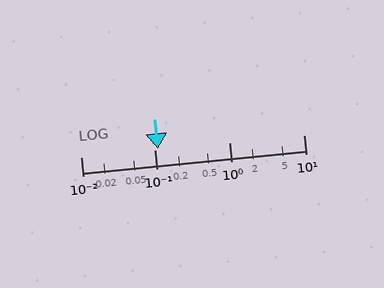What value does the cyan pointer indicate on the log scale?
The pointer indicates approximately 0.11.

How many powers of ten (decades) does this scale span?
The scale spans 3 decades, from 0.01 to 10.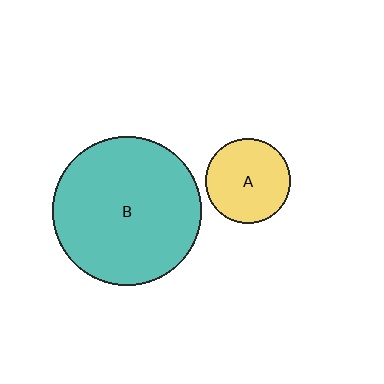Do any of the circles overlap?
No, none of the circles overlap.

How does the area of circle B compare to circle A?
Approximately 3.1 times.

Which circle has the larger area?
Circle B (teal).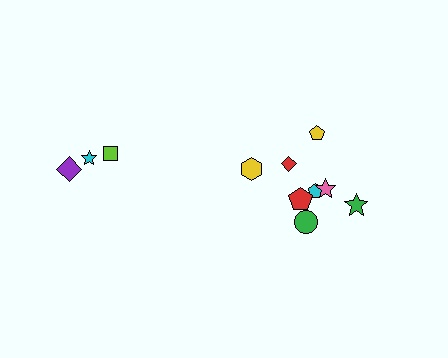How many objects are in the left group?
There are 4 objects.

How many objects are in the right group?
There are 7 objects.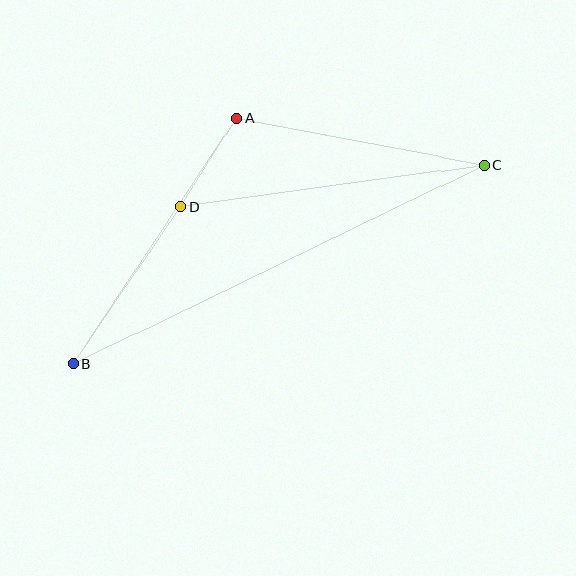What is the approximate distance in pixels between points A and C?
The distance between A and C is approximately 253 pixels.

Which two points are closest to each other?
Points A and D are closest to each other.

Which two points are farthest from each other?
Points B and C are farthest from each other.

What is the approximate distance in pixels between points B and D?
The distance between B and D is approximately 191 pixels.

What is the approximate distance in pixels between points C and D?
The distance between C and D is approximately 306 pixels.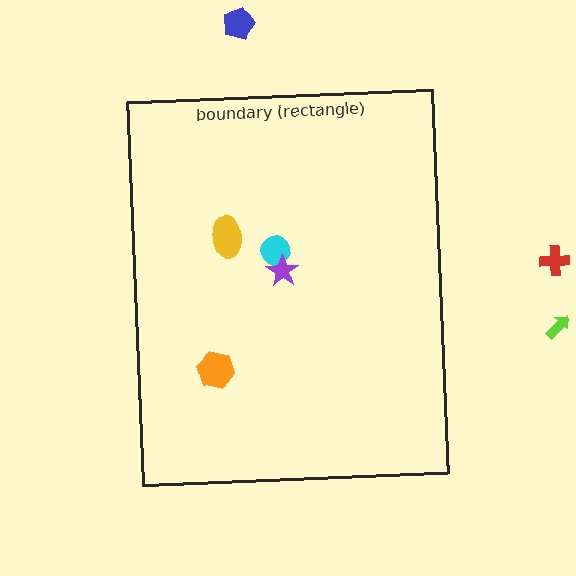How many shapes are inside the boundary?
4 inside, 3 outside.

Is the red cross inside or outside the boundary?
Outside.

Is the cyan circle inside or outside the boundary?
Inside.